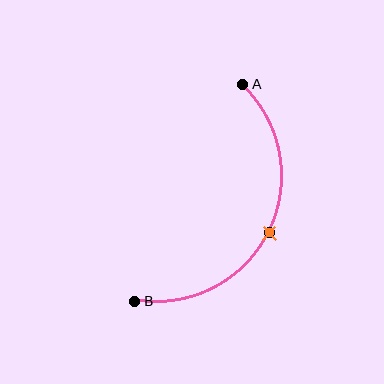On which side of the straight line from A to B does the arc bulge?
The arc bulges to the right of the straight line connecting A and B.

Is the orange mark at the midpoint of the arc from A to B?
Yes. The orange mark lies on the arc at equal arc-length from both A and B — it is the arc midpoint.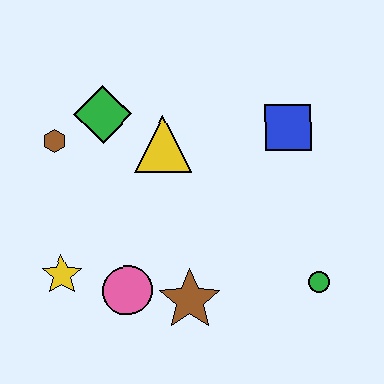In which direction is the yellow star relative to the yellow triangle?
The yellow star is below the yellow triangle.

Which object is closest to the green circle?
The brown star is closest to the green circle.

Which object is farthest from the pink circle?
The blue square is farthest from the pink circle.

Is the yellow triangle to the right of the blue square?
No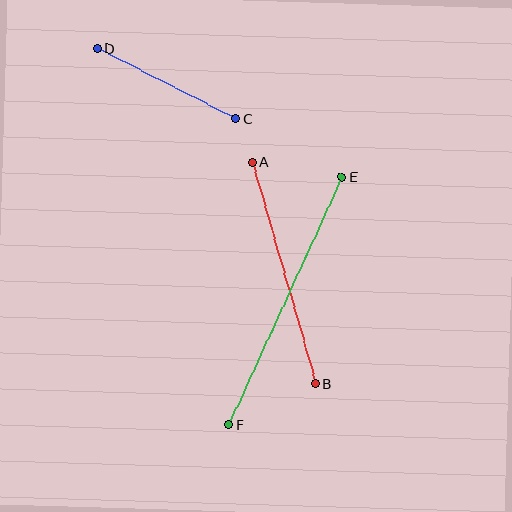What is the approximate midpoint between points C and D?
The midpoint is at approximately (167, 83) pixels.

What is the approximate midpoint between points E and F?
The midpoint is at approximately (285, 301) pixels.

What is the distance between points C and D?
The distance is approximately 155 pixels.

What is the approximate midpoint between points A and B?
The midpoint is at approximately (284, 273) pixels.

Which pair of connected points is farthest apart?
Points E and F are farthest apart.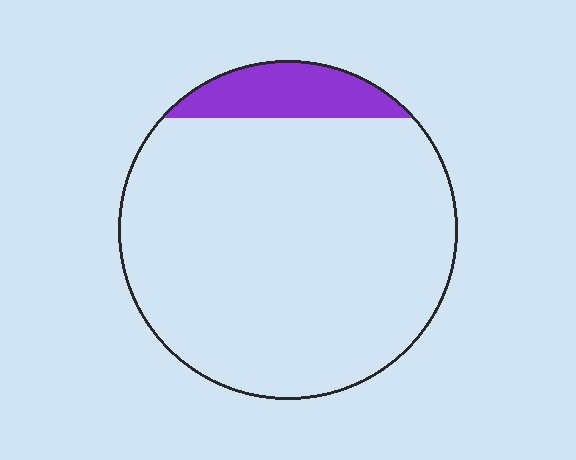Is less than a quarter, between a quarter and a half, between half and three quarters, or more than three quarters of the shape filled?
Less than a quarter.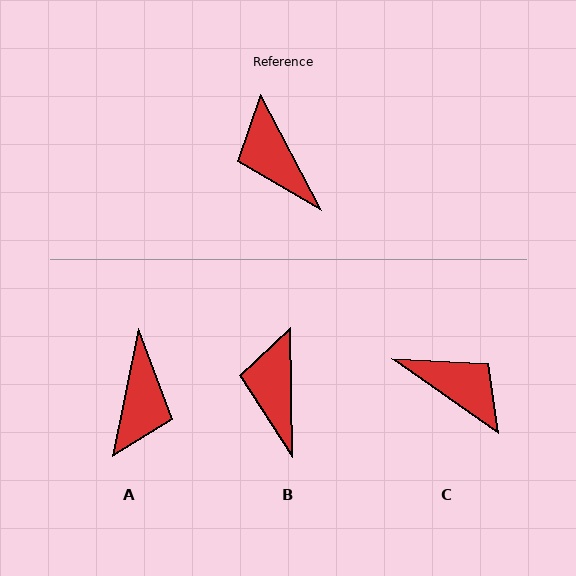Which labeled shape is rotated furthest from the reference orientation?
C, about 153 degrees away.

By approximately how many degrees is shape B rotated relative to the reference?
Approximately 27 degrees clockwise.